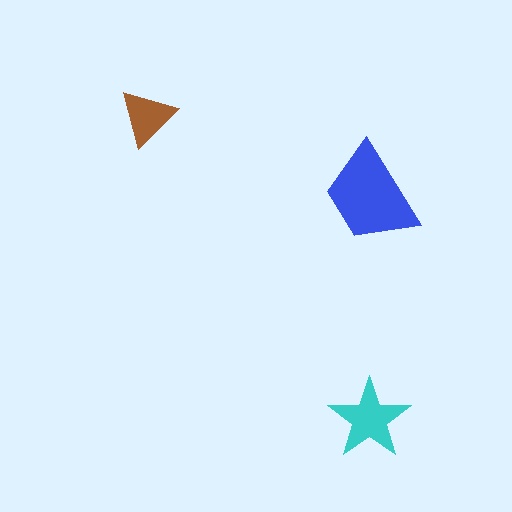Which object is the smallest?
The brown triangle.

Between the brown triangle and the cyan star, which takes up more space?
The cyan star.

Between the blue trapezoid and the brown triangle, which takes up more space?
The blue trapezoid.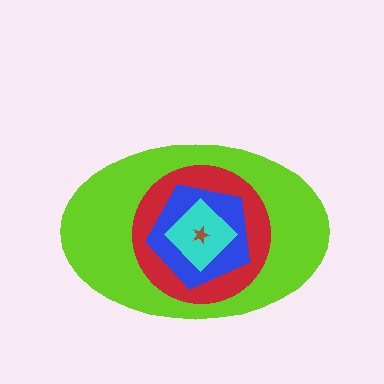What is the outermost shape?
The lime ellipse.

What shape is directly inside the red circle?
The blue pentagon.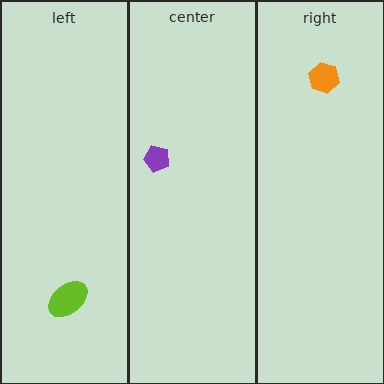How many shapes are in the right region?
1.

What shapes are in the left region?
The lime ellipse.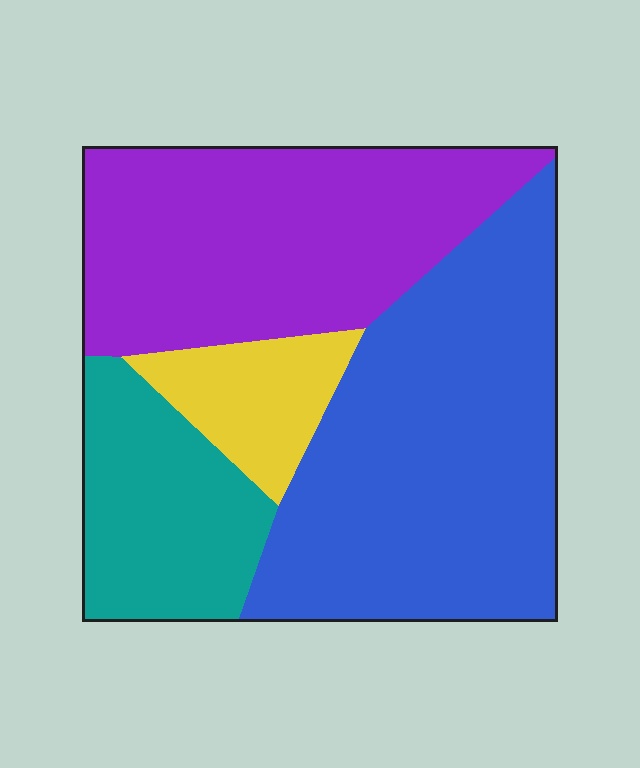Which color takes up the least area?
Yellow, at roughly 10%.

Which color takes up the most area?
Blue, at roughly 40%.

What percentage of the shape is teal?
Teal covers roughly 15% of the shape.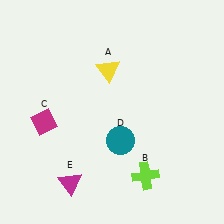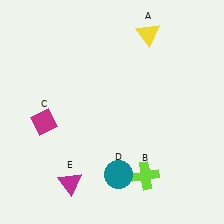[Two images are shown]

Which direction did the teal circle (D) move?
The teal circle (D) moved down.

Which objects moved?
The objects that moved are: the yellow triangle (A), the teal circle (D).